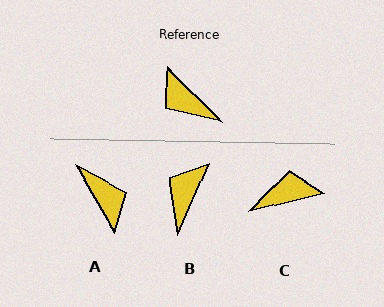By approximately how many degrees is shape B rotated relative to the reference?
Approximately 69 degrees clockwise.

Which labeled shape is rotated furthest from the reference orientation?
A, about 165 degrees away.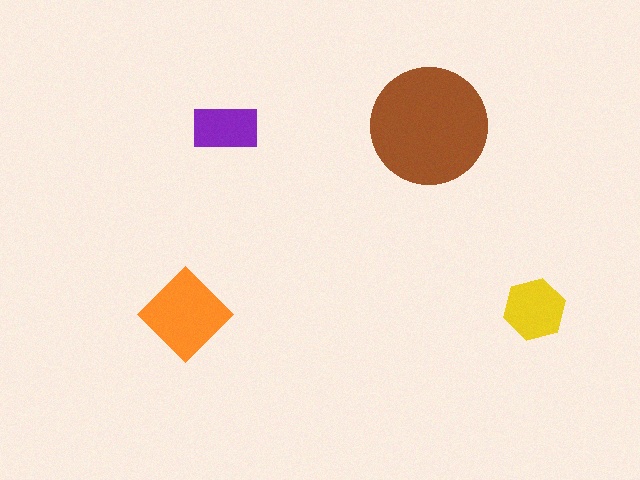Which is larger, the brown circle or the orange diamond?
The brown circle.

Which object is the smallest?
The purple rectangle.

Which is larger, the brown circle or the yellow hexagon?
The brown circle.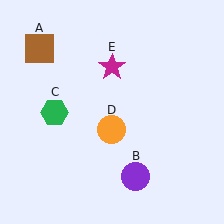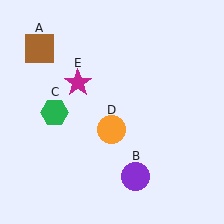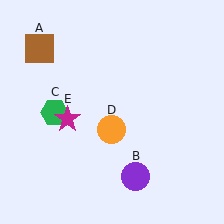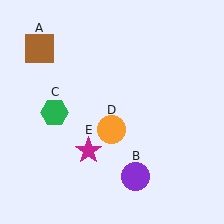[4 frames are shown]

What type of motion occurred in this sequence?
The magenta star (object E) rotated counterclockwise around the center of the scene.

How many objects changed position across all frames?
1 object changed position: magenta star (object E).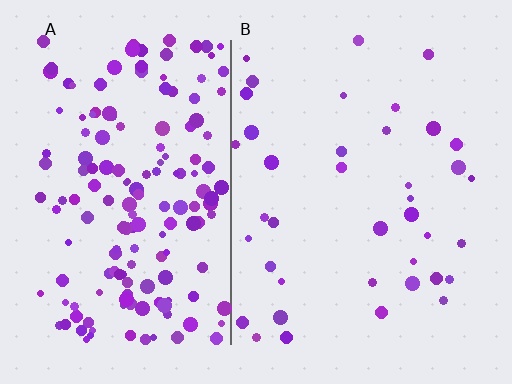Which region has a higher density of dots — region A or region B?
A (the left).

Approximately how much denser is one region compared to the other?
Approximately 4.3× — region A over region B.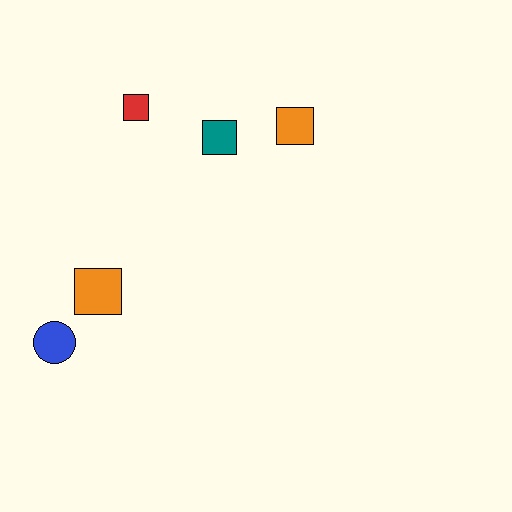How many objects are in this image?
There are 5 objects.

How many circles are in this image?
There is 1 circle.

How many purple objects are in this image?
There are no purple objects.